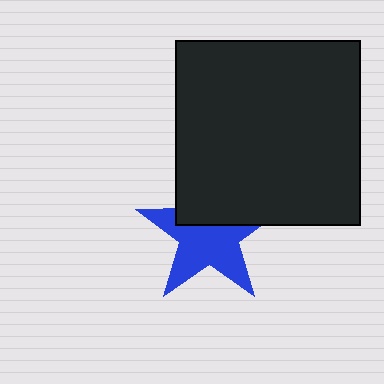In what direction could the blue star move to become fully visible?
The blue star could move down. That would shift it out from behind the black square entirely.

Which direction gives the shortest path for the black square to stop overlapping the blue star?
Moving up gives the shortest separation.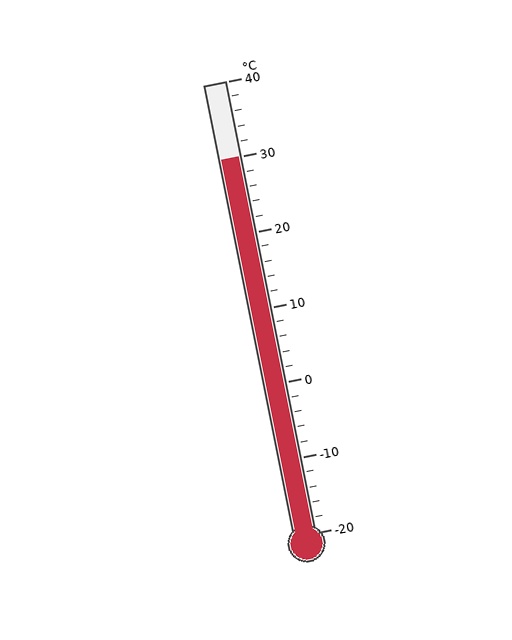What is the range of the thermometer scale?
The thermometer scale ranges from -20°C to 40°C.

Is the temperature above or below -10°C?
The temperature is above -10°C.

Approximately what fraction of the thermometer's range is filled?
The thermometer is filled to approximately 85% of its range.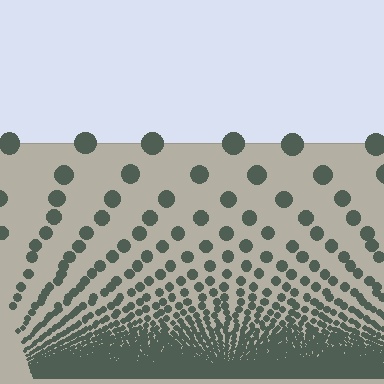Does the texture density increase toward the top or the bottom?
Density increases toward the bottom.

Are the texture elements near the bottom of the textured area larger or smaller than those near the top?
Smaller. The gradient is inverted — elements near the bottom are smaller and denser.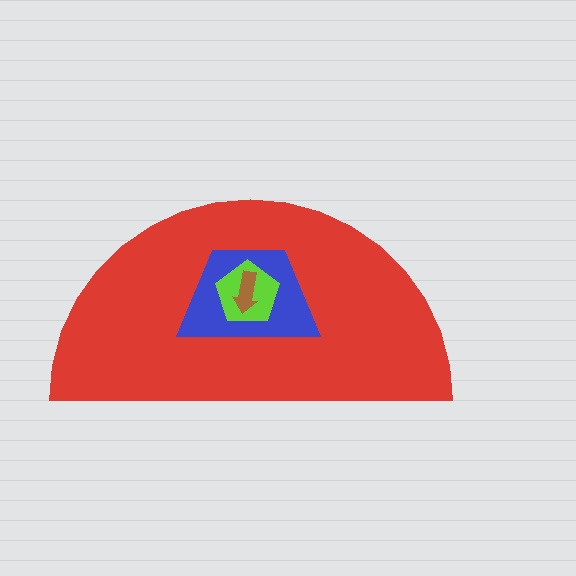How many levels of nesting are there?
4.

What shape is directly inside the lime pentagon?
The brown arrow.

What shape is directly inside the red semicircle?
The blue trapezoid.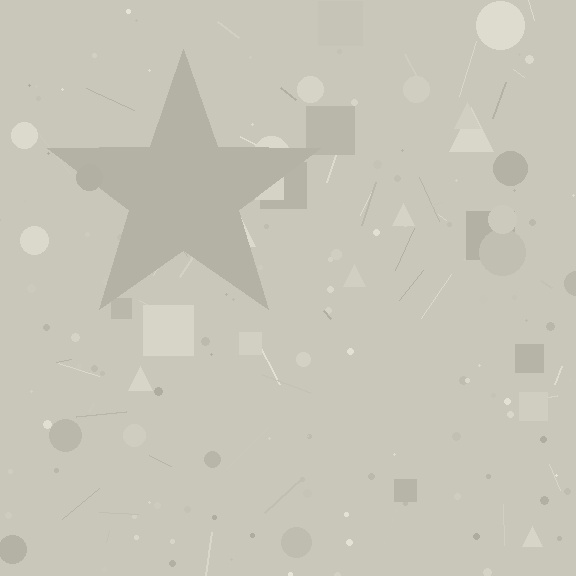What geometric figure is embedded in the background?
A star is embedded in the background.